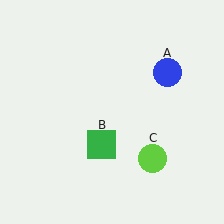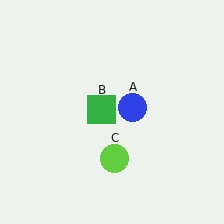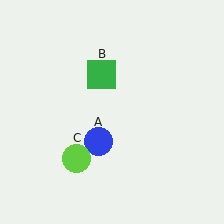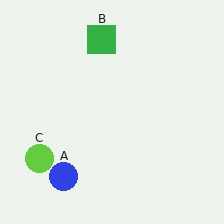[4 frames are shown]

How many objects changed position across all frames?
3 objects changed position: blue circle (object A), green square (object B), lime circle (object C).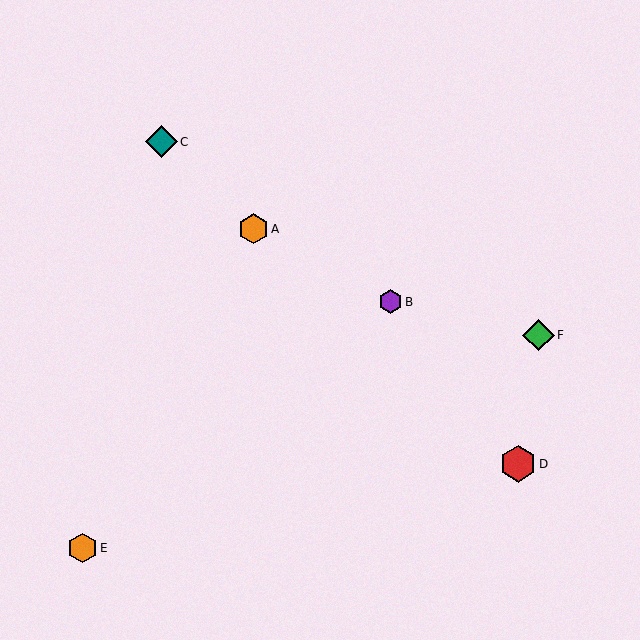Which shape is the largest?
The red hexagon (labeled D) is the largest.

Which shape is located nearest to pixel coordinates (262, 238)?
The orange hexagon (labeled A) at (253, 229) is nearest to that location.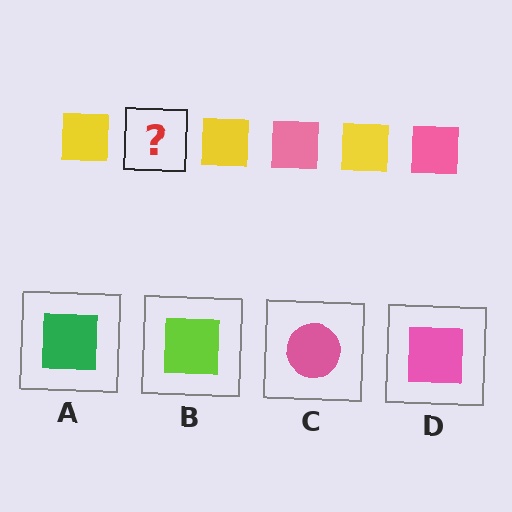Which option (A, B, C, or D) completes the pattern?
D.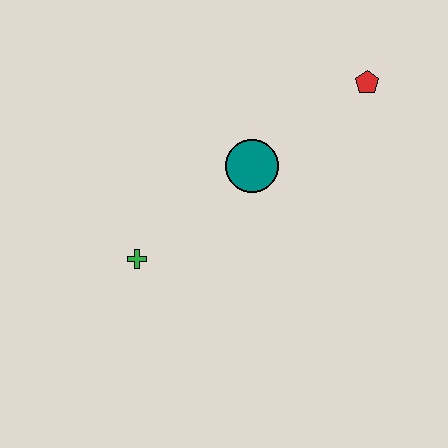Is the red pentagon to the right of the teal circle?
Yes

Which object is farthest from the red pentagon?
The green cross is farthest from the red pentagon.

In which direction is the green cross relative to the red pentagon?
The green cross is to the left of the red pentagon.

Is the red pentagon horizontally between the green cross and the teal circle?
No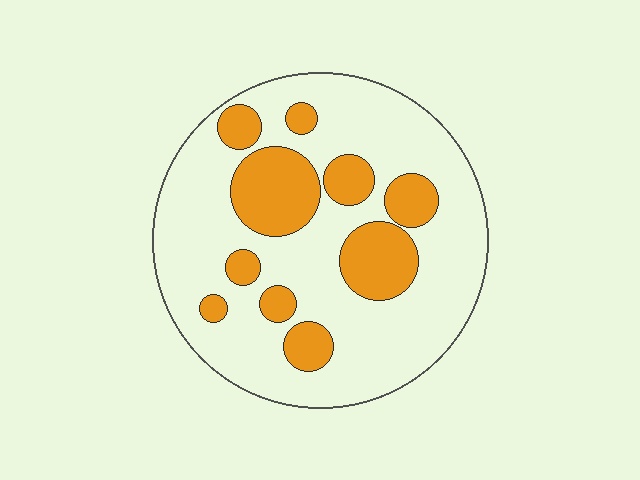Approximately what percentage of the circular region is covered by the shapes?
Approximately 25%.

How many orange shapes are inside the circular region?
10.